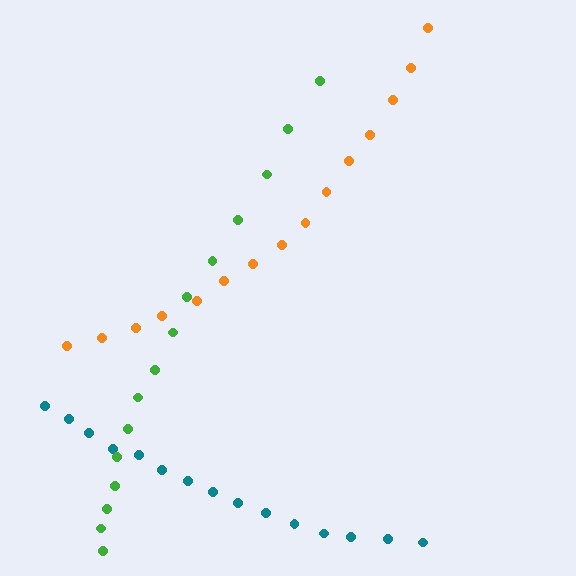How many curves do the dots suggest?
There are 3 distinct paths.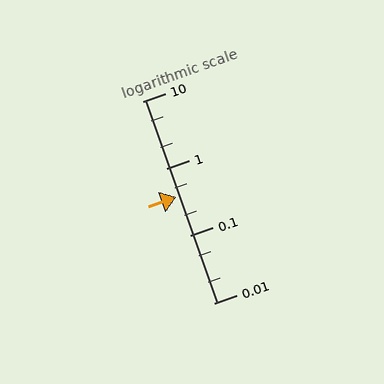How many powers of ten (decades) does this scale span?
The scale spans 3 decades, from 0.01 to 10.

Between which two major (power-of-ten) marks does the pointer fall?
The pointer is between 0.1 and 1.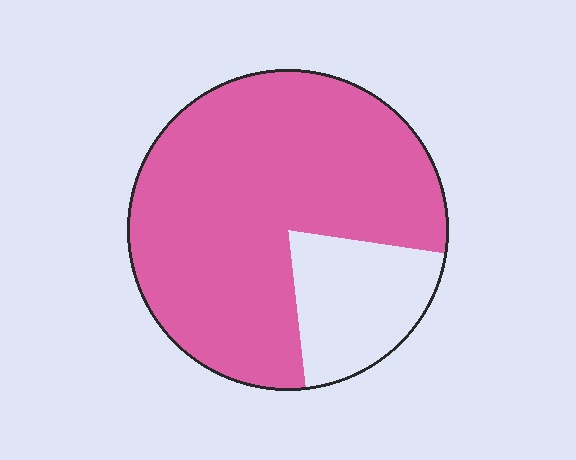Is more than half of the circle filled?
Yes.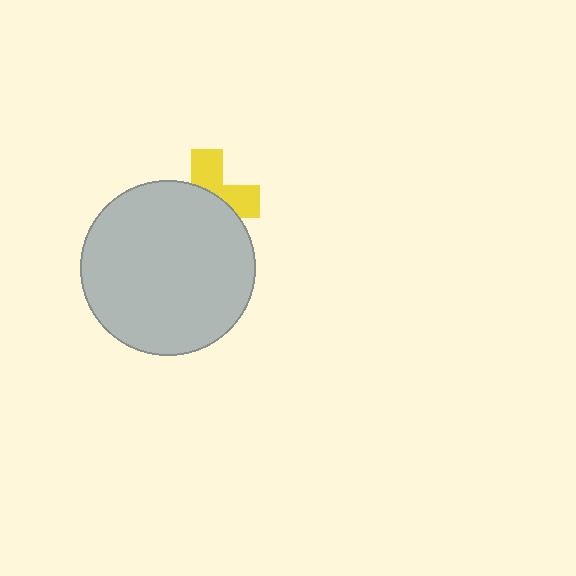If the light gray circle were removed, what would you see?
You would see the complete yellow cross.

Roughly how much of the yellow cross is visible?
A small part of it is visible (roughly 40%).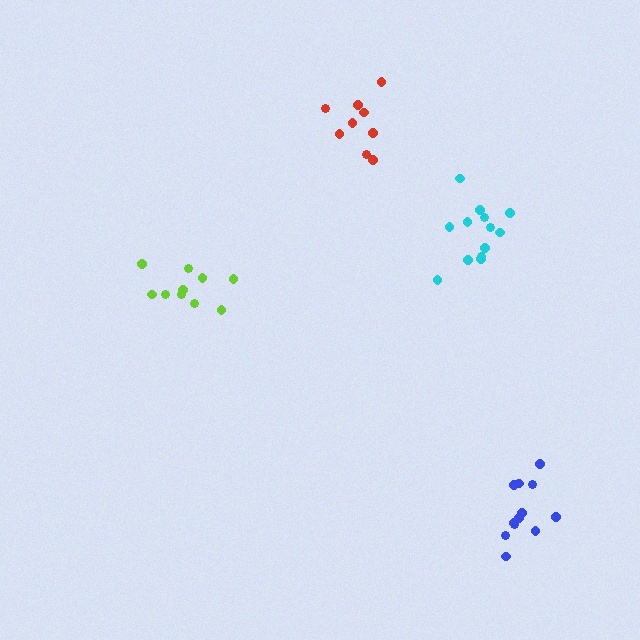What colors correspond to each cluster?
The clusters are colored: red, lime, cyan, blue.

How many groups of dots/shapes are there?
There are 4 groups.